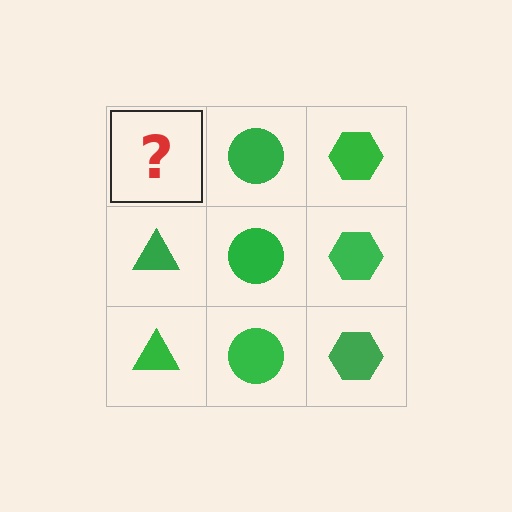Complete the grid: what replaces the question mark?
The question mark should be replaced with a green triangle.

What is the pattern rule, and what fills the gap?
The rule is that each column has a consistent shape. The gap should be filled with a green triangle.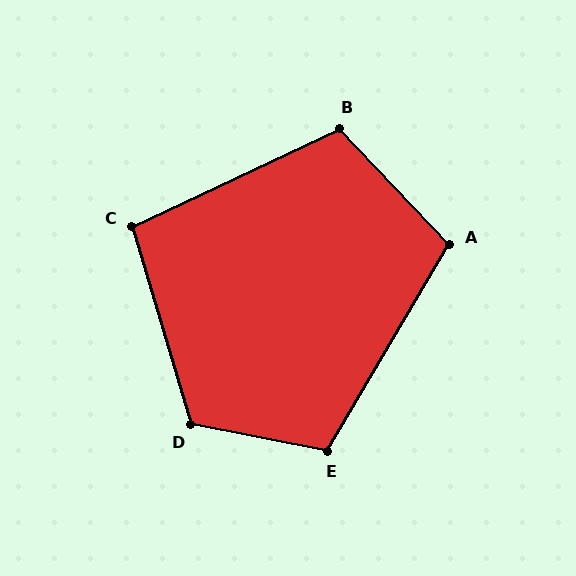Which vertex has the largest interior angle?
D, at approximately 118 degrees.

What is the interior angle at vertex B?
Approximately 108 degrees (obtuse).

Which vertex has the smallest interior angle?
C, at approximately 99 degrees.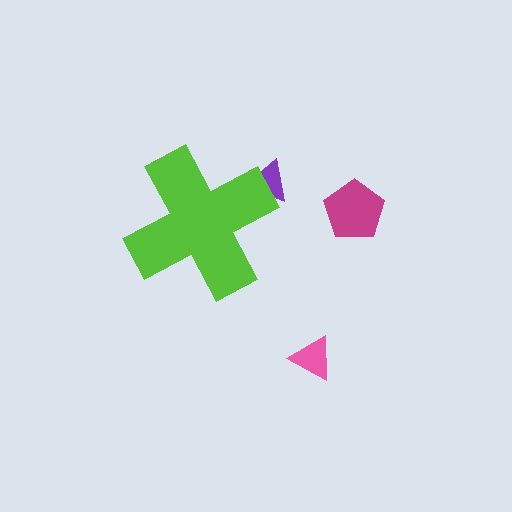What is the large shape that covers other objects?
A lime cross.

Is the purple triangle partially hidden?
Yes, the purple triangle is partially hidden behind the lime cross.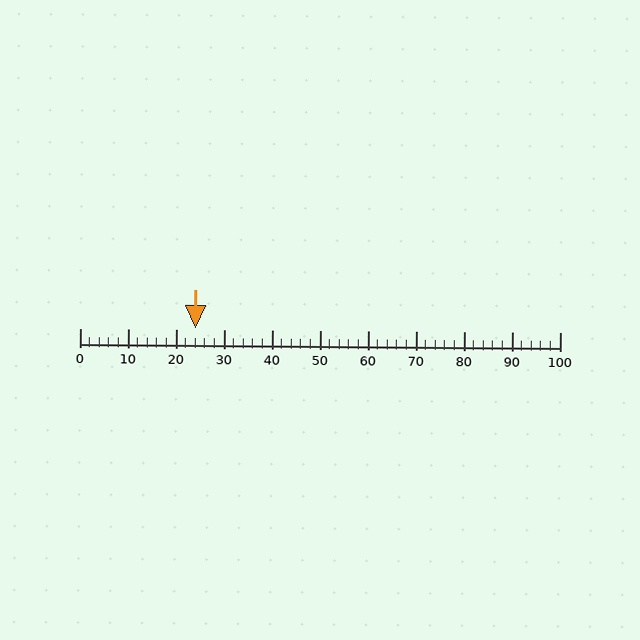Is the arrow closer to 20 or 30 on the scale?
The arrow is closer to 20.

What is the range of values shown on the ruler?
The ruler shows values from 0 to 100.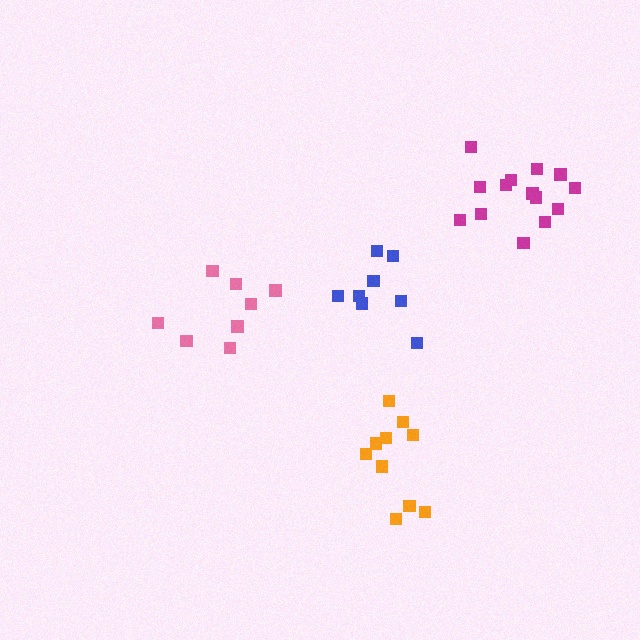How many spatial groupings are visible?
There are 4 spatial groupings.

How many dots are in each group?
Group 1: 10 dots, Group 2: 8 dots, Group 3: 14 dots, Group 4: 8 dots (40 total).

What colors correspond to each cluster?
The clusters are colored: orange, pink, magenta, blue.